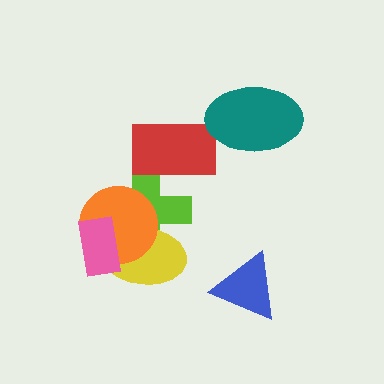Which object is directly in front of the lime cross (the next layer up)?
The yellow ellipse is directly in front of the lime cross.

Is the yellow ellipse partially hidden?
Yes, it is partially covered by another shape.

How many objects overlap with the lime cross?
4 objects overlap with the lime cross.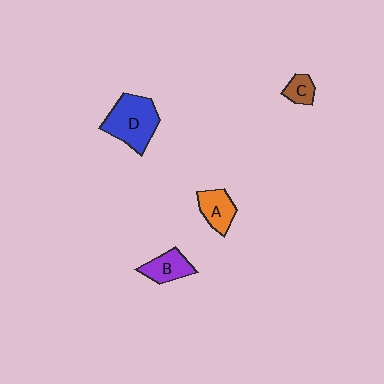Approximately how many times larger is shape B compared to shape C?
Approximately 1.6 times.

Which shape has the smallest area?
Shape C (brown).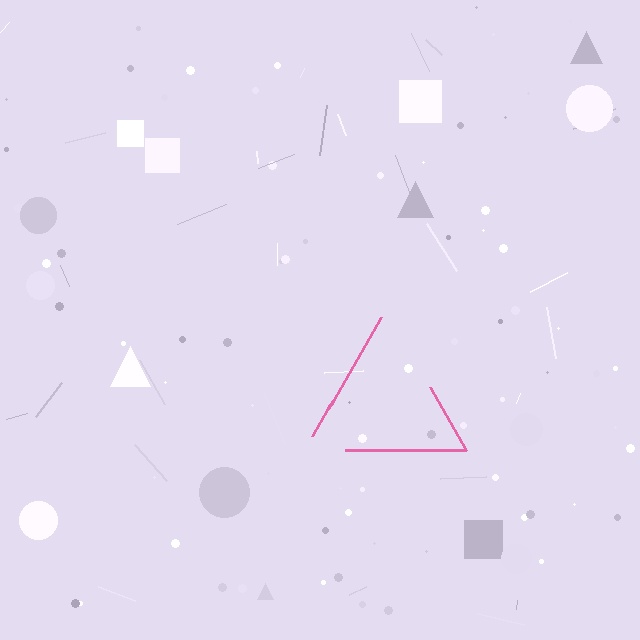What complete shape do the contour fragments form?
The contour fragments form a triangle.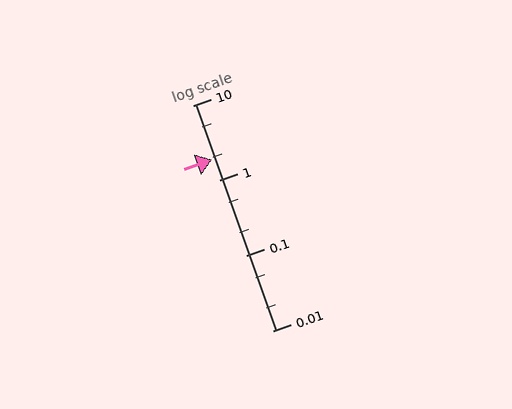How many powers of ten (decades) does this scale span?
The scale spans 3 decades, from 0.01 to 10.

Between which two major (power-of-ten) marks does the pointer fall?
The pointer is between 1 and 10.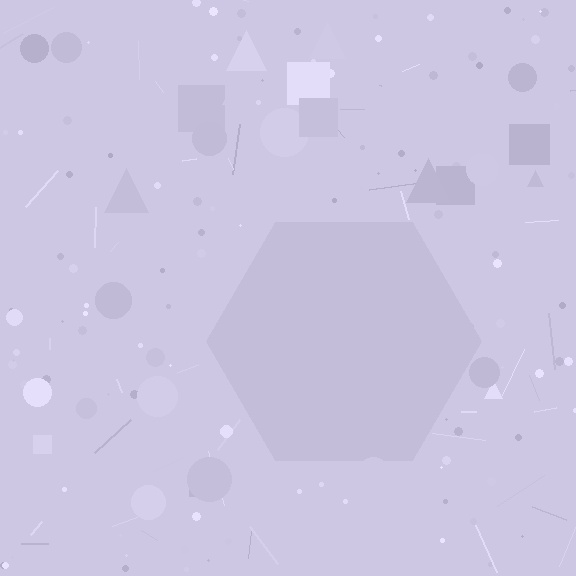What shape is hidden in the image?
A hexagon is hidden in the image.